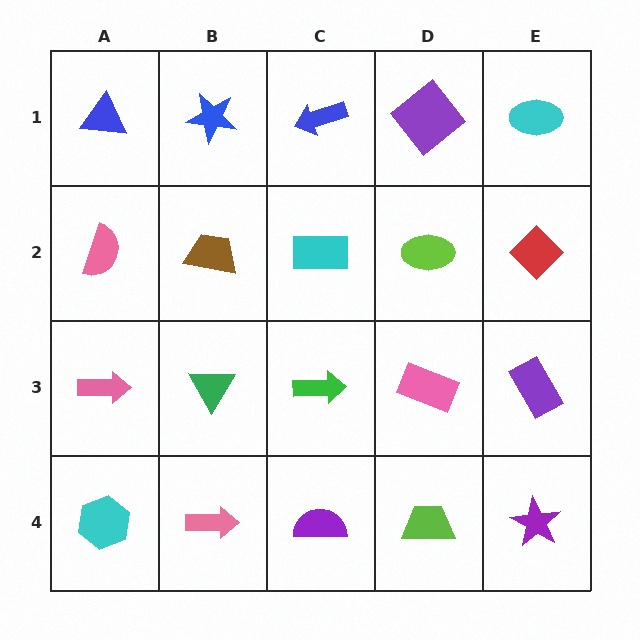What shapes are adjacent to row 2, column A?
A blue triangle (row 1, column A), a pink arrow (row 3, column A), a brown trapezoid (row 2, column B).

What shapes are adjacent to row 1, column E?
A red diamond (row 2, column E), a purple diamond (row 1, column D).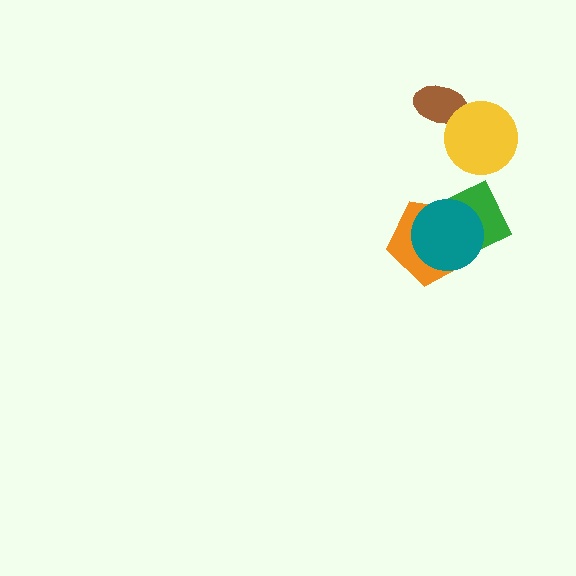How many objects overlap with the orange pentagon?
2 objects overlap with the orange pentagon.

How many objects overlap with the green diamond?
2 objects overlap with the green diamond.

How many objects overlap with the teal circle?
2 objects overlap with the teal circle.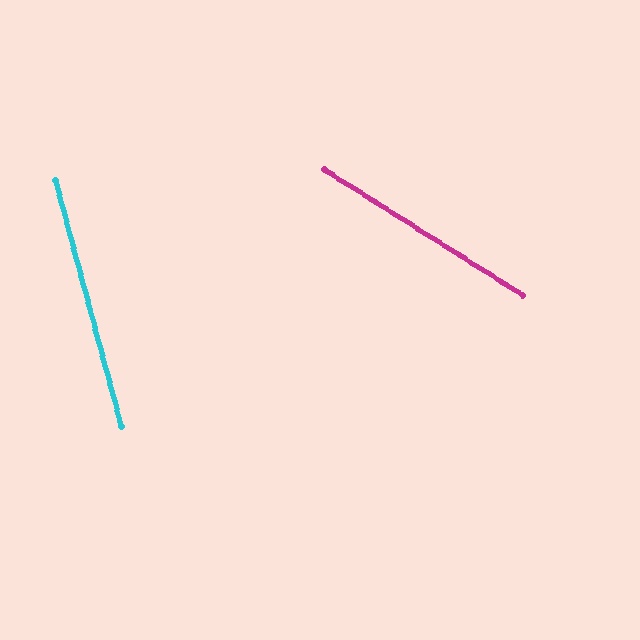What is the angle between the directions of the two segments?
Approximately 43 degrees.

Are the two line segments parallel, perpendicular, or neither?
Neither parallel nor perpendicular — they differ by about 43°.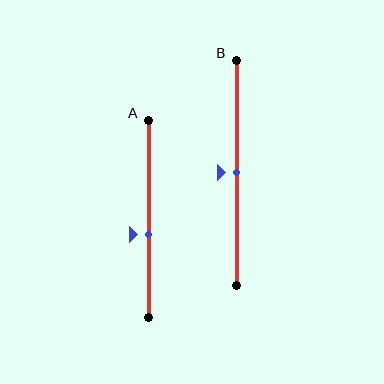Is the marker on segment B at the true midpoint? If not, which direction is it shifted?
Yes, the marker on segment B is at the true midpoint.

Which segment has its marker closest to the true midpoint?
Segment B has its marker closest to the true midpoint.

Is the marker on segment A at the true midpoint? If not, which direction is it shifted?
No, the marker on segment A is shifted downward by about 8% of the segment length.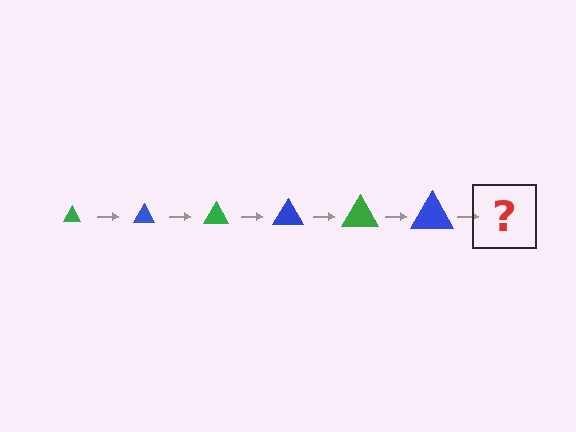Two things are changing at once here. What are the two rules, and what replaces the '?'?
The two rules are that the triangle grows larger each step and the color cycles through green and blue. The '?' should be a green triangle, larger than the previous one.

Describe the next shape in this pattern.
It should be a green triangle, larger than the previous one.